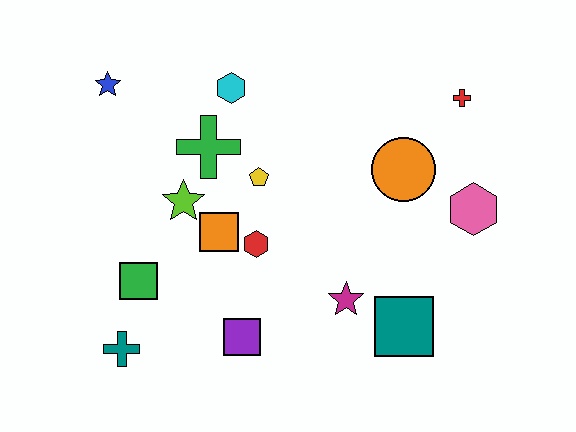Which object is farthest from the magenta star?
The blue star is farthest from the magenta star.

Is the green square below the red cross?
Yes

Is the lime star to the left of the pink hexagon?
Yes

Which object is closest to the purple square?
The red hexagon is closest to the purple square.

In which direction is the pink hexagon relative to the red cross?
The pink hexagon is below the red cross.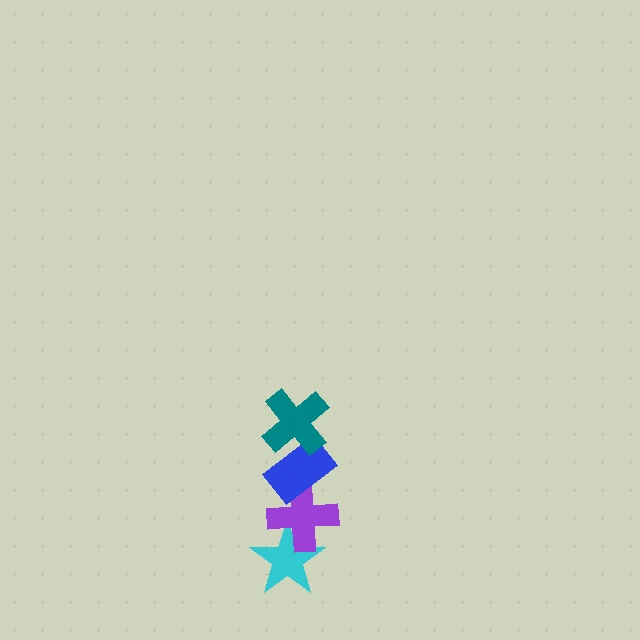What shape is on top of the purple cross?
The blue rectangle is on top of the purple cross.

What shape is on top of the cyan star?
The purple cross is on top of the cyan star.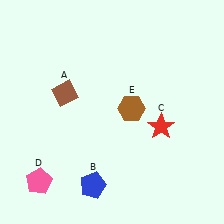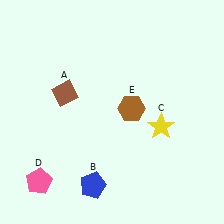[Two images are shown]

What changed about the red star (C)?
In Image 1, C is red. In Image 2, it changed to yellow.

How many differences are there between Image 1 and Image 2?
There is 1 difference between the two images.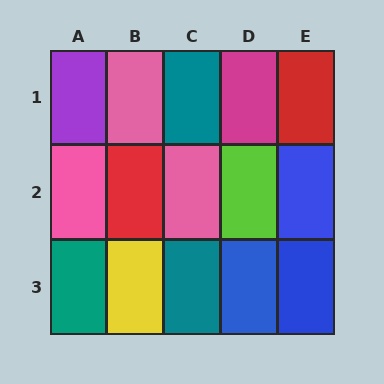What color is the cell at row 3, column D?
Blue.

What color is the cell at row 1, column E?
Red.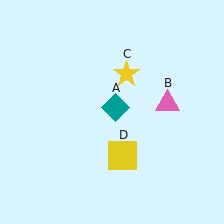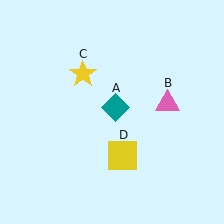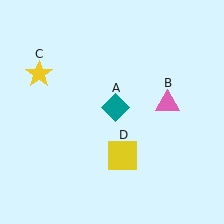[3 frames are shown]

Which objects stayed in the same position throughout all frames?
Teal diamond (object A) and pink triangle (object B) and yellow square (object D) remained stationary.